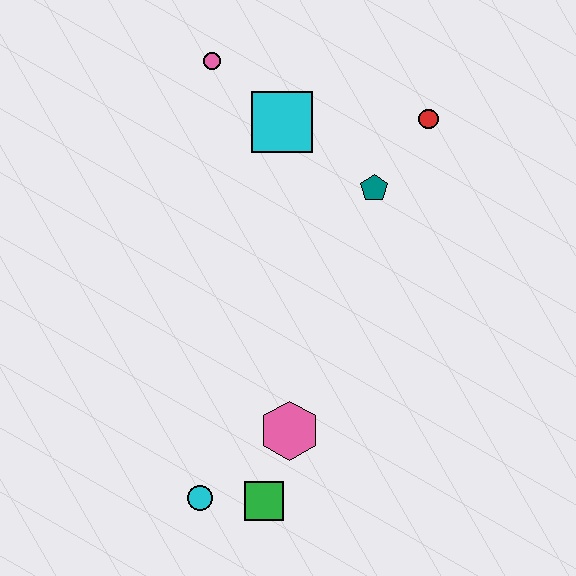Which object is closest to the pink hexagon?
The green square is closest to the pink hexagon.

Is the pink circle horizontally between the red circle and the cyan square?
No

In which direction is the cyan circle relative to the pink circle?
The cyan circle is below the pink circle.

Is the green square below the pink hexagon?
Yes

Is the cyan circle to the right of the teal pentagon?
No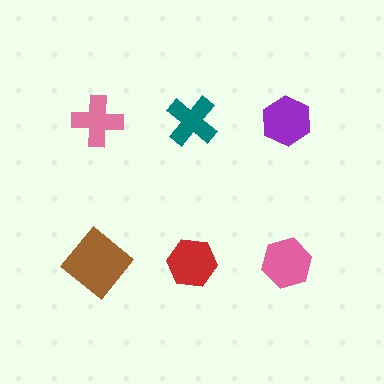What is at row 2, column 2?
A red hexagon.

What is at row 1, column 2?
A teal cross.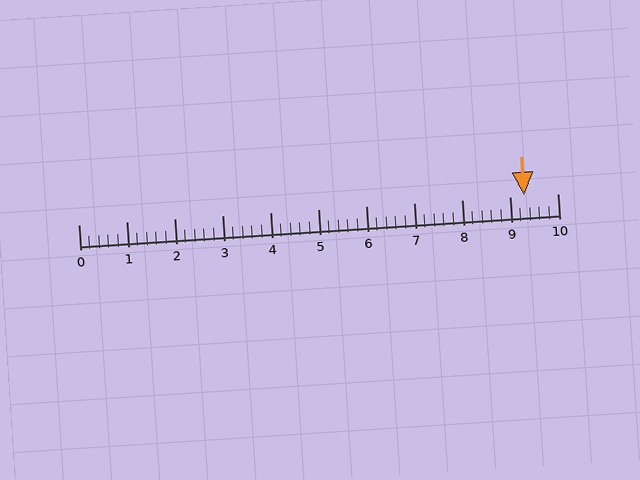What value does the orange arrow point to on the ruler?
The orange arrow points to approximately 9.3.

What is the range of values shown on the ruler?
The ruler shows values from 0 to 10.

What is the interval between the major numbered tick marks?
The major tick marks are spaced 1 units apart.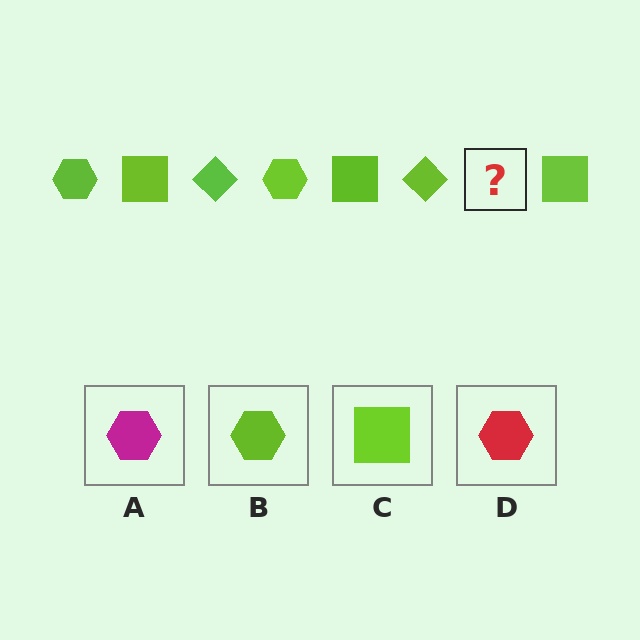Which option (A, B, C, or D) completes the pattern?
B.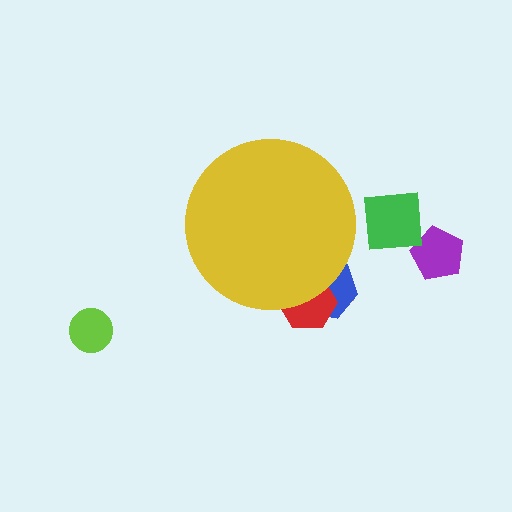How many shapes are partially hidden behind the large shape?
3 shapes are partially hidden.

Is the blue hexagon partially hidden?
Yes, the blue hexagon is partially hidden behind the yellow circle.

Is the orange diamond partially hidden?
Yes, the orange diamond is partially hidden behind the yellow circle.